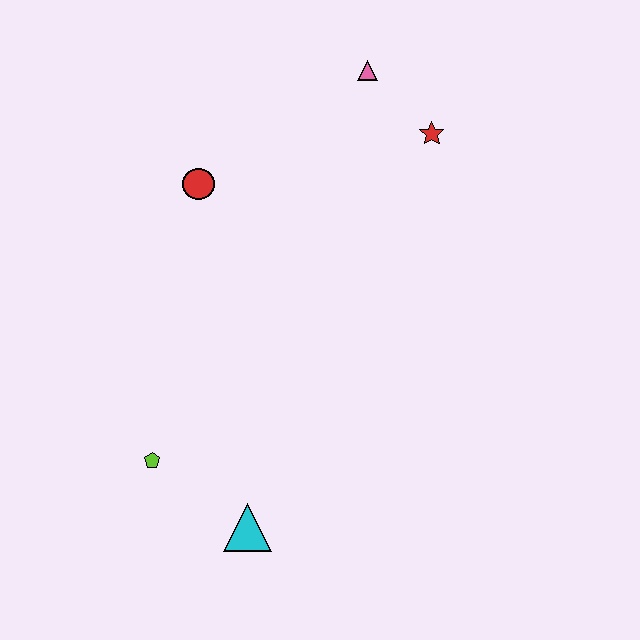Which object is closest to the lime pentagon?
The cyan triangle is closest to the lime pentagon.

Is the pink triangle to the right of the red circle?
Yes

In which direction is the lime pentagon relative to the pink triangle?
The lime pentagon is below the pink triangle.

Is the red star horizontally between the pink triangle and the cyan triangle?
No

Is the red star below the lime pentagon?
No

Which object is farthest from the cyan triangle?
The pink triangle is farthest from the cyan triangle.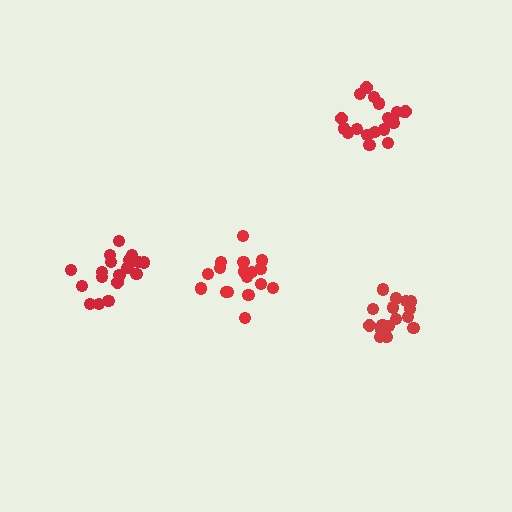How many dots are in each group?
Group 1: 18 dots, Group 2: 19 dots, Group 3: 18 dots, Group 4: 17 dots (72 total).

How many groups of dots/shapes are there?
There are 4 groups.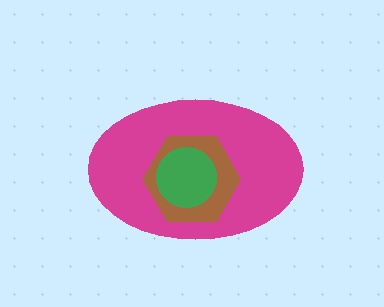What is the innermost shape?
The green circle.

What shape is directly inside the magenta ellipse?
The brown hexagon.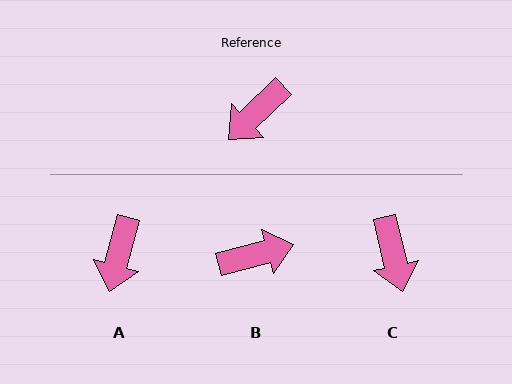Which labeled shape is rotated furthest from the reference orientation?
B, about 151 degrees away.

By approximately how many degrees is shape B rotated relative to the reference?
Approximately 151 degrees counter-clockwise.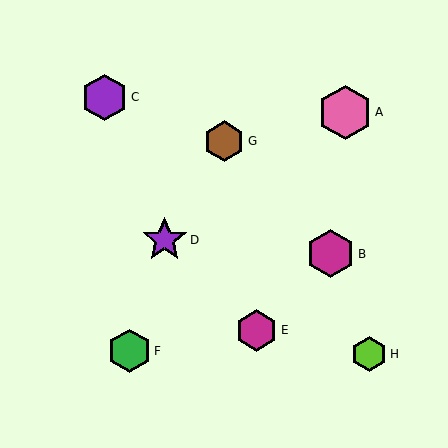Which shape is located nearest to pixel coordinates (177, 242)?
The purple star (labeled D) at (165, 240) is nearest to that location.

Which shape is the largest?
The pink hexagon (labeled A) is the largest.